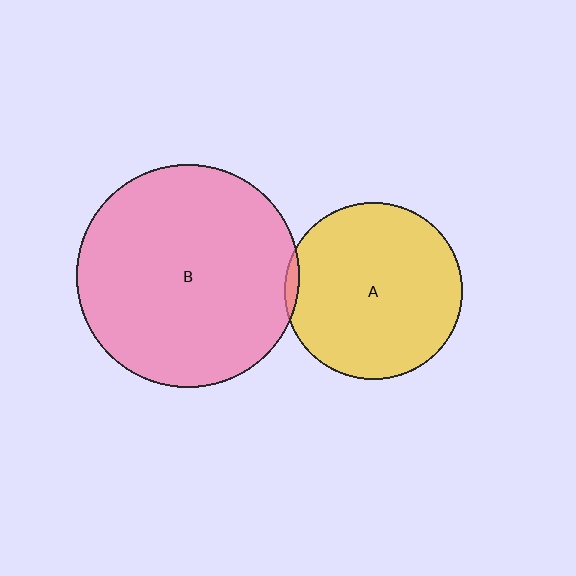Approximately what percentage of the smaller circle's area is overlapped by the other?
Approximately 5%.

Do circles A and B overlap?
Yes.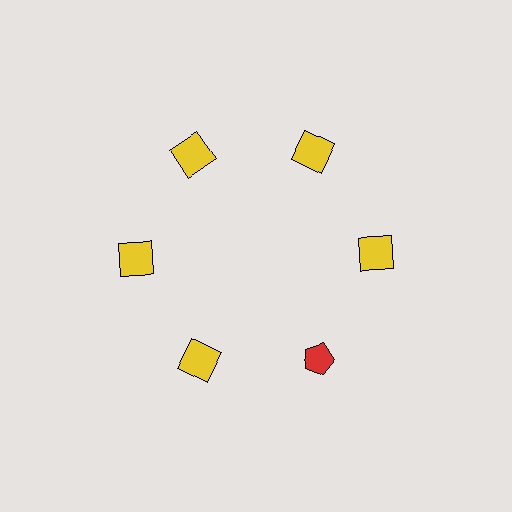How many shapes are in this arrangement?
There are 6 shapes arranged in a ring pattern.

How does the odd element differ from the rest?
It differs in both color (red instead of yellow) and shape (pentagon instead of square).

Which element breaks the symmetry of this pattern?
The red pentagon at roughly the 5 o'clock position breaks the symmetry. All other shapes are yellow squares.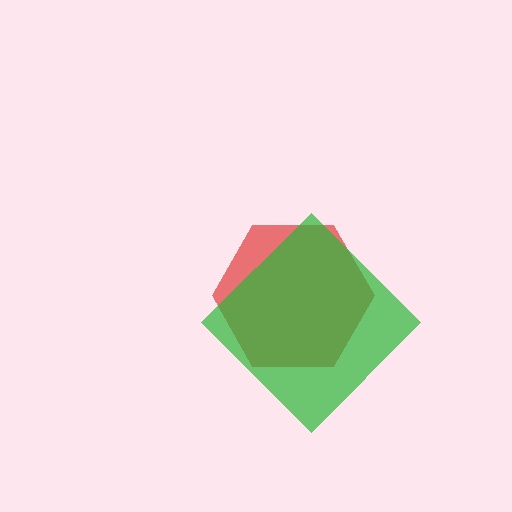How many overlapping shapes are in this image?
There are 2 overlapping shapes in the image.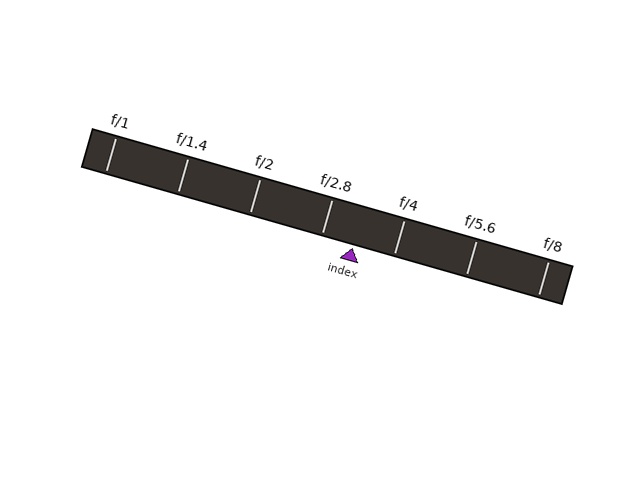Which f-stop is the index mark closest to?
The index mark is closest to f/2.8.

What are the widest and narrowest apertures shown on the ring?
The widest aperture shown is f/1 and the narrowest is f/8.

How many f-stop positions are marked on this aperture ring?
There are 7 f-stop positions marked.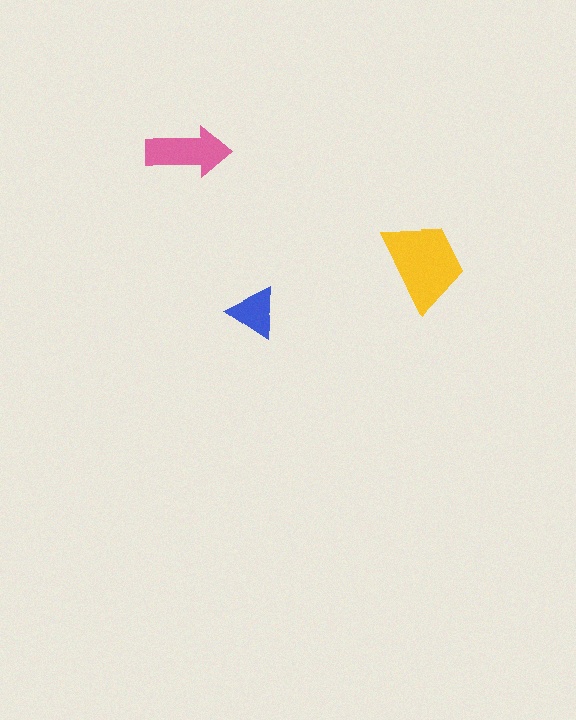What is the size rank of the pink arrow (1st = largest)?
2nd.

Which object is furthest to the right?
The yellow trapezoid is rightmost.